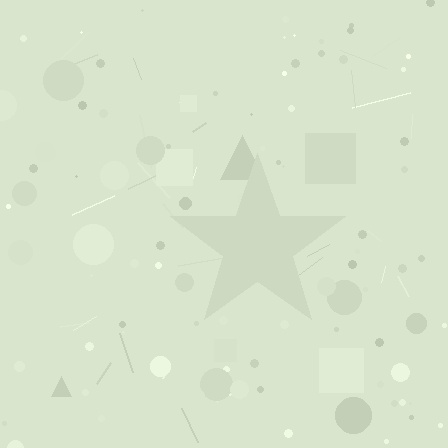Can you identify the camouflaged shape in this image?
The camouflaged shape is a star.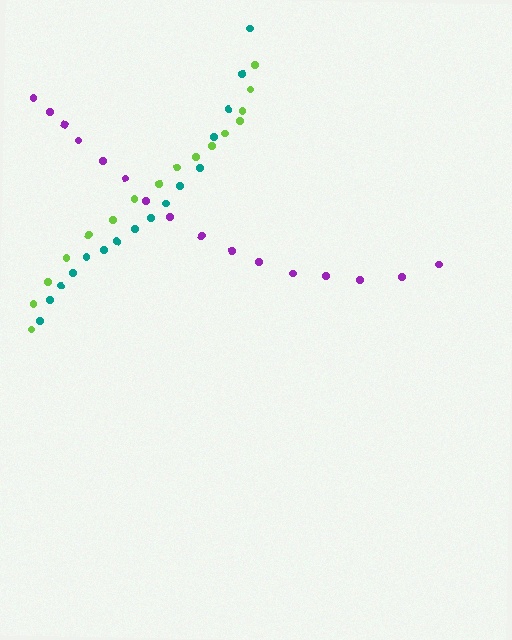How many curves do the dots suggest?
There are 3 distinct paths.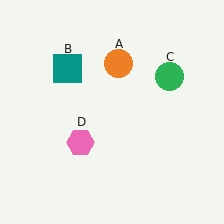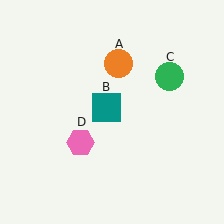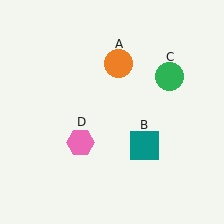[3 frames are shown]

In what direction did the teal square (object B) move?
The teal square (object B) moved down and to the right.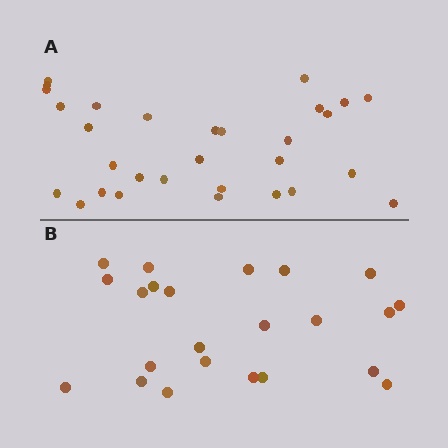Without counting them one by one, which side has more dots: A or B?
Region A (the top region) has more dots.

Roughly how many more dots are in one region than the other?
Region A has roughly 8 or so more dots than region B.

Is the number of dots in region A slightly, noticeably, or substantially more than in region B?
Region A has noticeably more, but not dramatically so. The ratio is roughly 1.3 to 1.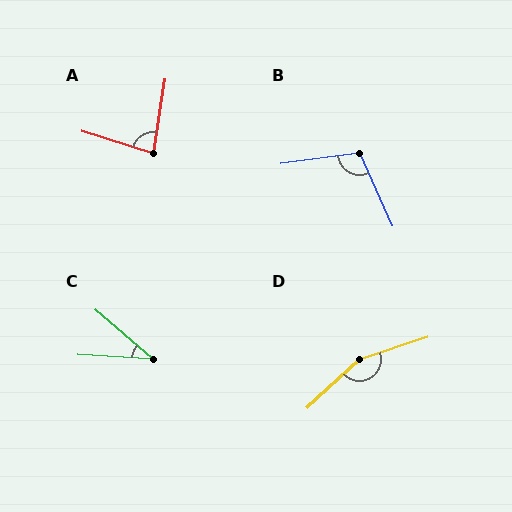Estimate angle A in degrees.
Approximately 81 degrees.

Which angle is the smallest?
C, at approximately 37 degrees.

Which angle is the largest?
D, at approximately 156 degrees.